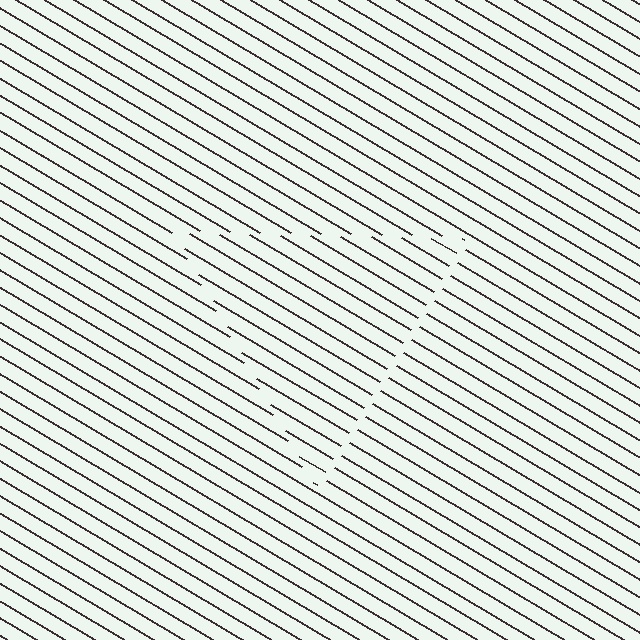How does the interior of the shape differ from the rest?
The interior of the shape contains the same grating, shifted by half a period — the contour is defined by the phase discontinuity where line-ends from the inner and outer gratings abut.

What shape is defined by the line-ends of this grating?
An illusory triangle. The interior of the shape contains the same grating, shifted by half a period — the contour is defined by the phase discontinuity where line-ends from the inner and outer gratings abut.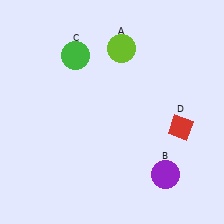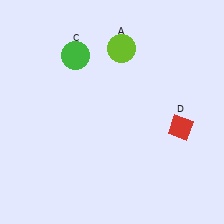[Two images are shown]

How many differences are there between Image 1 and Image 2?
There is 1 difference between the two images.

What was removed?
The purple circle (B) was removed in Image 2.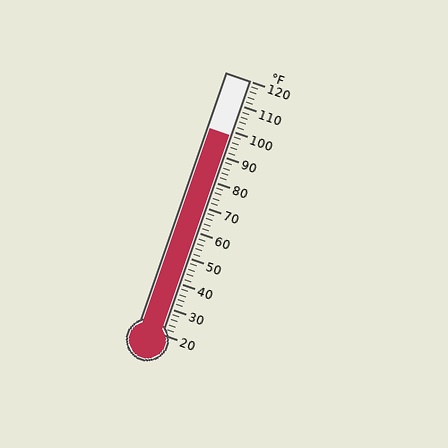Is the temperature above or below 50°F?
The temperature is above 50°F.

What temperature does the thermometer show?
The thermometer shows approximately 98°F.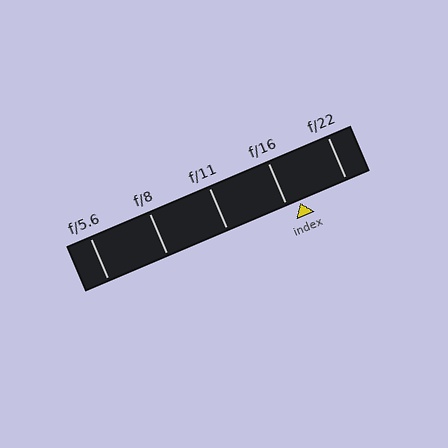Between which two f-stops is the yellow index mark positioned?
The index mark is between f/16 and f/22.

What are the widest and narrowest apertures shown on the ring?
The widest aperture shown is f/5.6 and the narrowest is f/22.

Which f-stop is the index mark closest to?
The index mark is closest to f/16.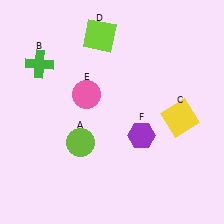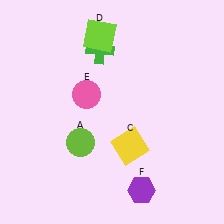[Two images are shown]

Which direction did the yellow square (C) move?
The yellow square (C) moved left.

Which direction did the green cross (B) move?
The green cross (B) moved right.